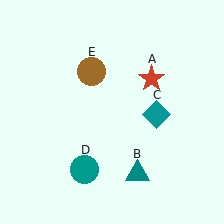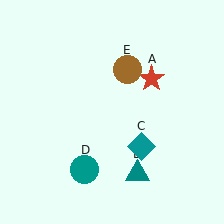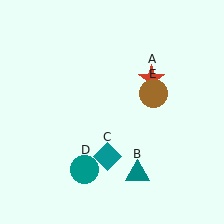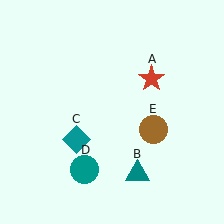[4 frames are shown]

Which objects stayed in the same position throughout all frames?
Red star (object A) and teal triangle (object B) and teal circle (object D) remained stationary.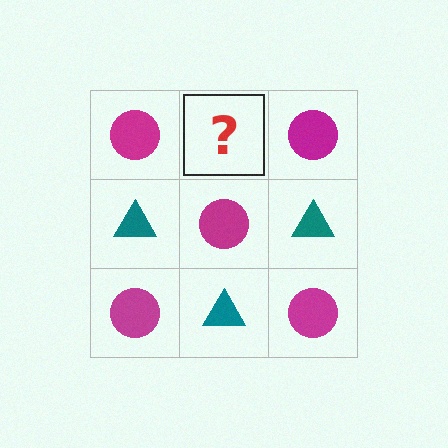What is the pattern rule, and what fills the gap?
The rule is that it alternates magenta circle and teal triangle in a checkerboard pattern. The gap should be filled with a teal triangle.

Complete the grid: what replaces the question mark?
The question mark should be replaced with a teal triangle.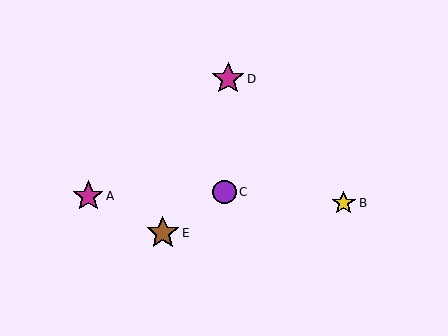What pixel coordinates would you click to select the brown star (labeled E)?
Click at (163, 233) to select the brown star E.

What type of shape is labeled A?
Shape A is a magenta star.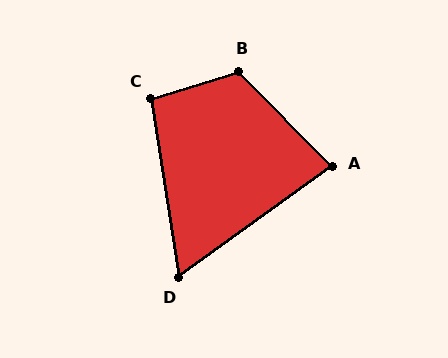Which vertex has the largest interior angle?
B, at approximately 117 degrees.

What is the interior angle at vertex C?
Approximately 99 degrees (obtuse).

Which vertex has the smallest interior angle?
D, at approximately 63 degrees.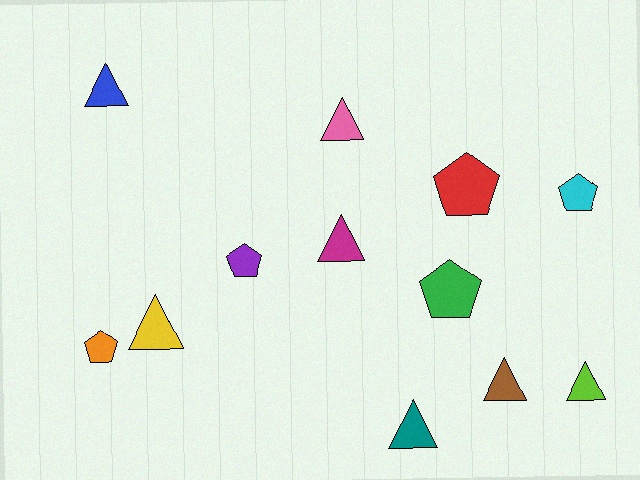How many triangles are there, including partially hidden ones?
There are 7 triangles.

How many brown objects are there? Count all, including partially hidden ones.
There is 1 brown object.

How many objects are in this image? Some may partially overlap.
There are 12 objects.